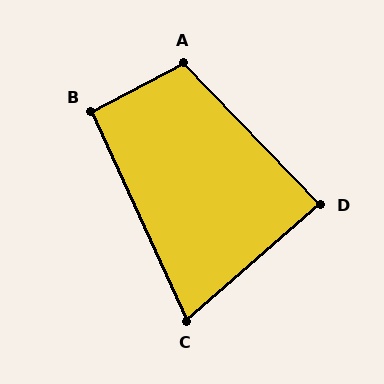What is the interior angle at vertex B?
Approximately 93 degrees (approximately right).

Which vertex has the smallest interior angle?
C, at approximately 73 degrees.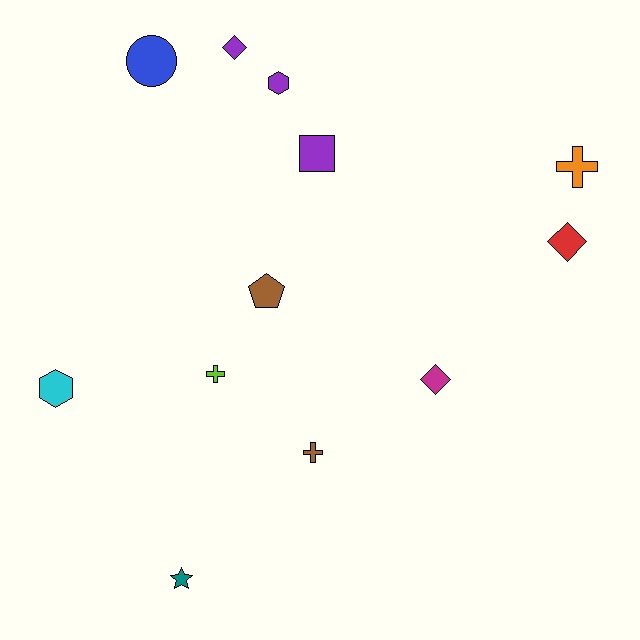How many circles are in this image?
There is 1 circle.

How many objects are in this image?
There are 12 objects.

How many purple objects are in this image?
There are 3 purple objects.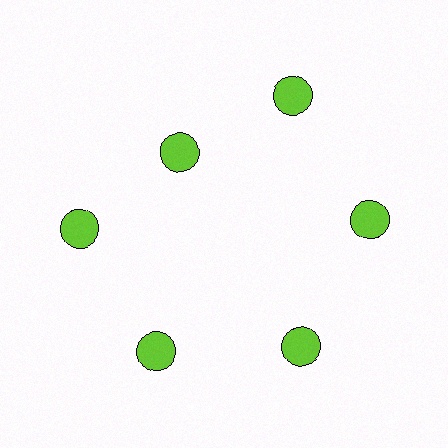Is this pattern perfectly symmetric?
No. The 6 lime circles are arranged in a ring, but one element near the 11 o'clock position is pulled inward toward the center, breaking the 6-fold rotational symmetry.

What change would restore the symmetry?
The symmetry would be restored by moving it outward, back onto the ring so that all 6 circles sit at equal angles and equal distance from the center.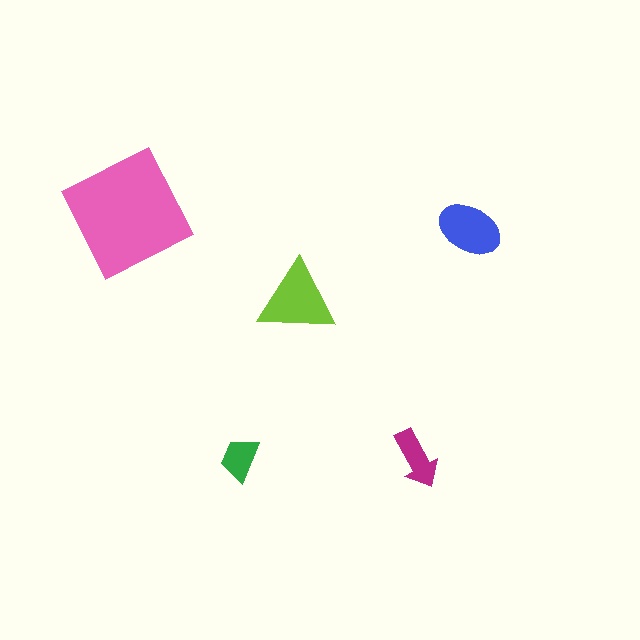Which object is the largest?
The pink square.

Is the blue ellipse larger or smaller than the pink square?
Smaller.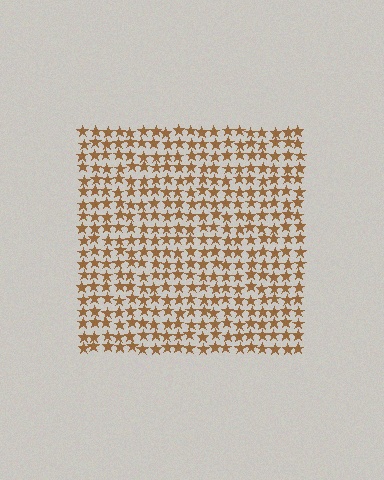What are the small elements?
The small elements are stars.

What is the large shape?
The large shape is a square.